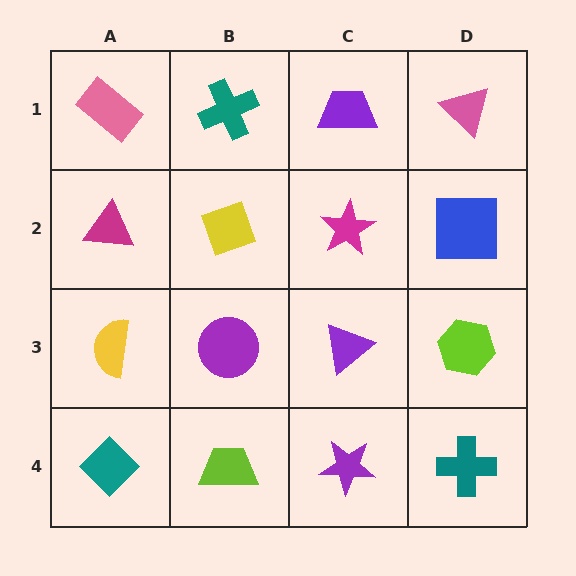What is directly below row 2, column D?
A lime hexagon.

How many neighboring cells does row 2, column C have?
4.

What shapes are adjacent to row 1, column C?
A magenta star (row 2, column C), a teal cross (row 1, column B), a pink triangle (row 1, column D).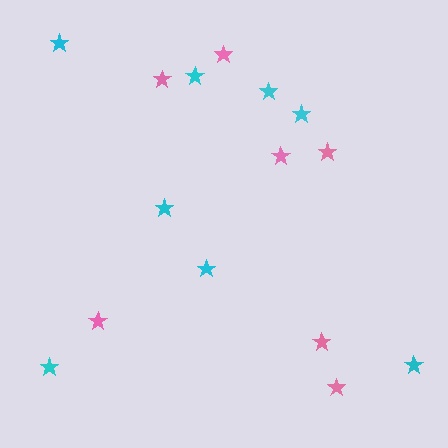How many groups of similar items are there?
There are 2 groups: one group of pink stars (7) and one group of cyan stars (8).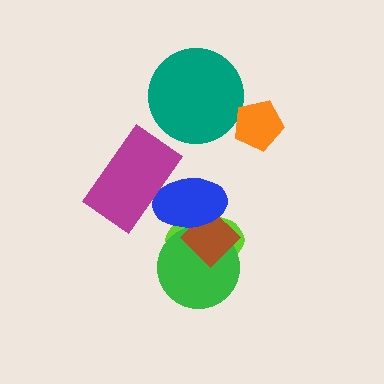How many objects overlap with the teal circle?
0 objects overlap with the teal circle.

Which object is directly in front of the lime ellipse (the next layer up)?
The green circle is directly in front of the lime ellipse.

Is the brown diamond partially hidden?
Yes, it is partially covered by another shape.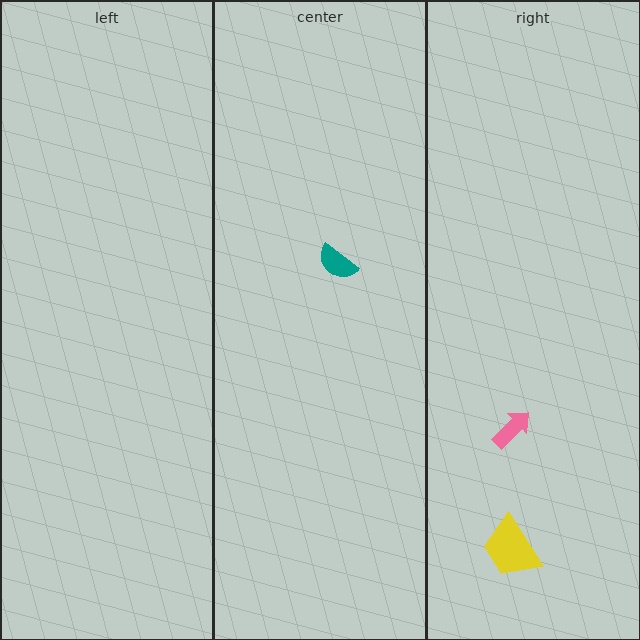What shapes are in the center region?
The teal semicircle.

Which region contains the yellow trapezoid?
The right region.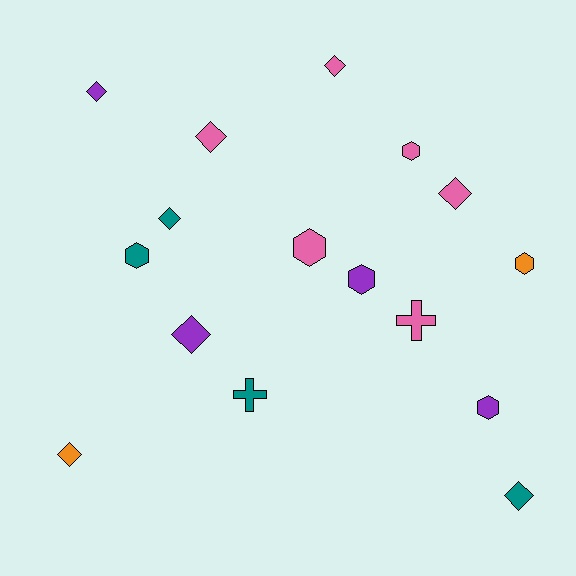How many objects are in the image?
There are 16 objects.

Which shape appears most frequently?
Diamond, with 8 objects.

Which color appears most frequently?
Pink, with 6 objects.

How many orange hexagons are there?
There is 1 orange hexagon.